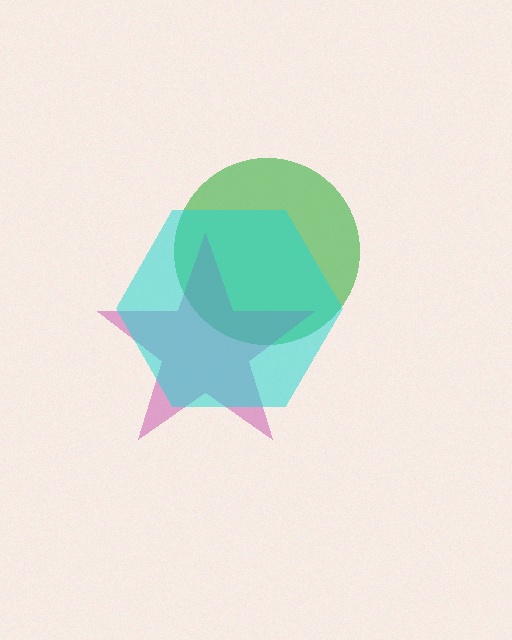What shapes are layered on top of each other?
The layered shapes are: a green circle, a magenta star, a cyan hexagon.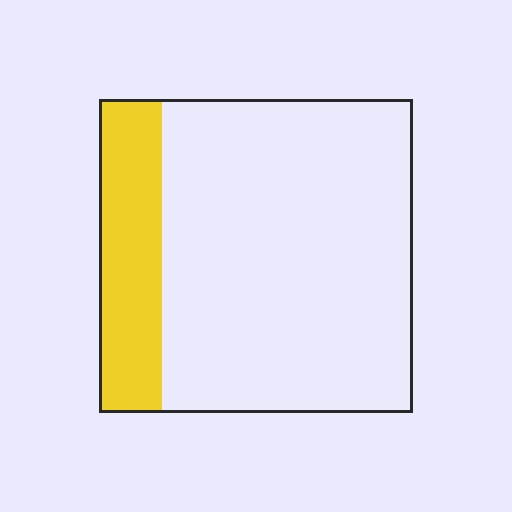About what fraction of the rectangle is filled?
About one fifth (1/5).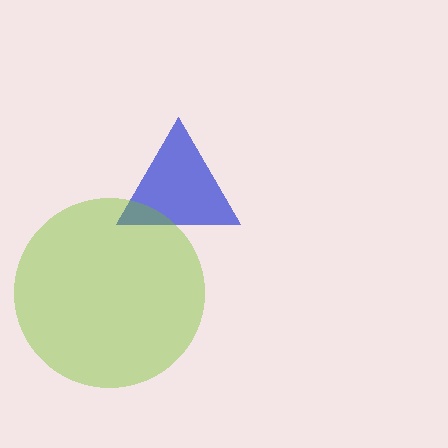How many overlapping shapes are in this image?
There are 2 overlapping shapes in the image.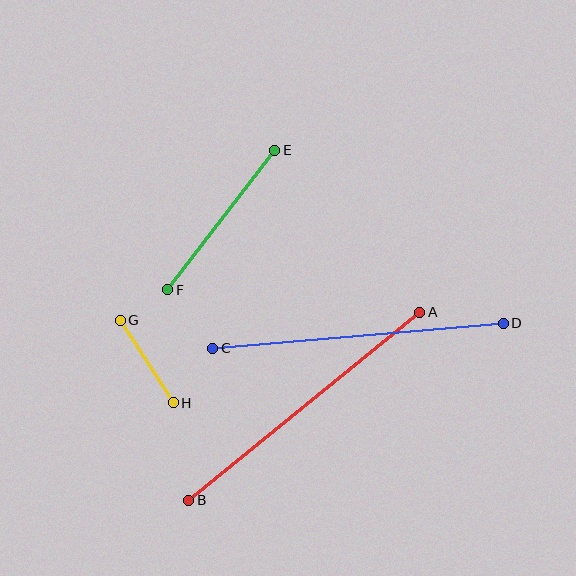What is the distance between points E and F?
The distance is approximately 176 pixels.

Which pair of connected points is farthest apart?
Points A and B are farthest apart.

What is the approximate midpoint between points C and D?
The midpoint is at approximately (358, 336) pixels.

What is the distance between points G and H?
The distance is approximately 98 pixels.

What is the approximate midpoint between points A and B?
The midpoint is at approximately (304, 406) pixels.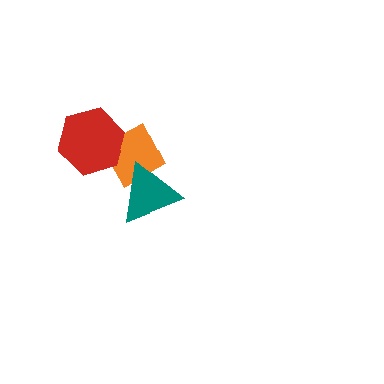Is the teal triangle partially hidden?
No, no other shape covers it.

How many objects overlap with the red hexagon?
1 object overlaps with the red hexagon.